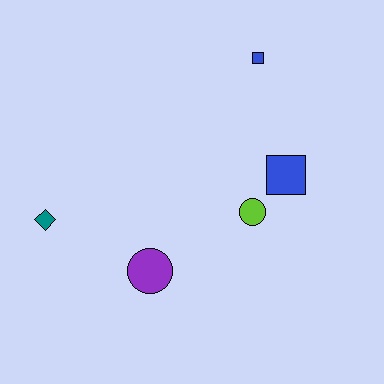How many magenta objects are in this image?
There are no magenta objects.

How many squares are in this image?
There are 2 squares.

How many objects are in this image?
There are 5 objects.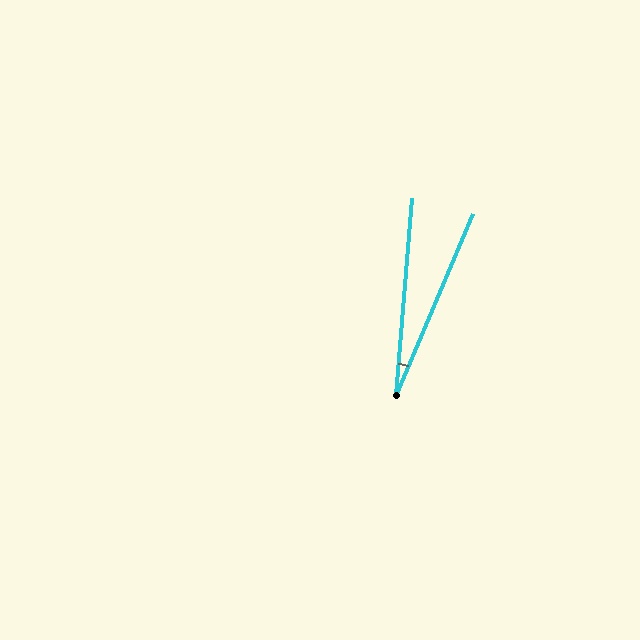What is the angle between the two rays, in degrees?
Approximately 18 degrees.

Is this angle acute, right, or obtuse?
It is acute.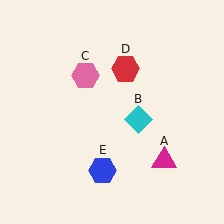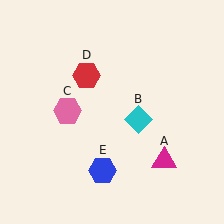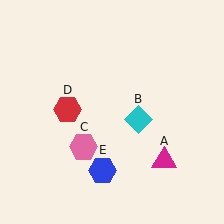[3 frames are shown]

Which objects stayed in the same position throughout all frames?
Magenta triangle (object A) and cyan diamond (object B) and blue hexagon (object E) remained stationary.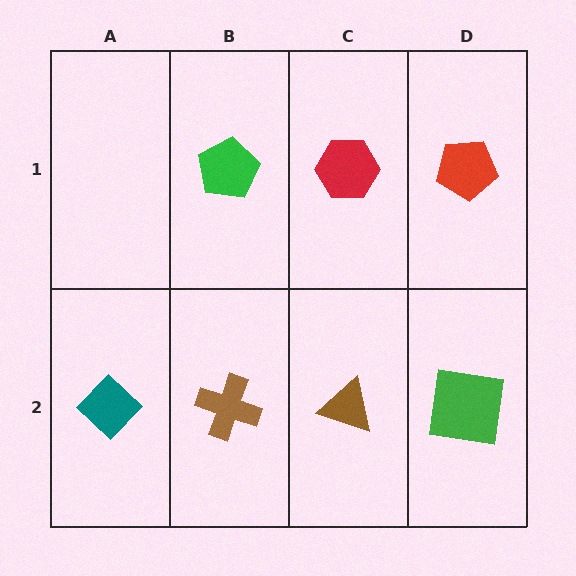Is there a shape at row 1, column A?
No, that cell is empty.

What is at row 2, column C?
A brown triangle.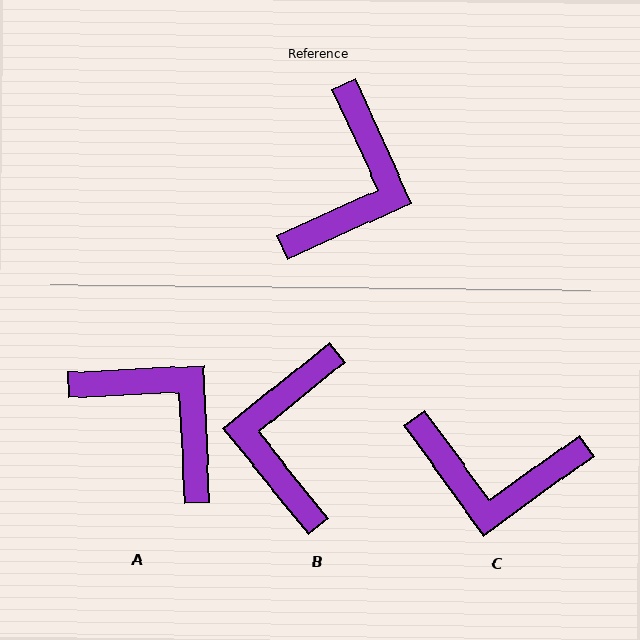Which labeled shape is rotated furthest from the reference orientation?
B, about 165 degrees away.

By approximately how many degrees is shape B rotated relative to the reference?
Approximately 165 degrees clockwise.